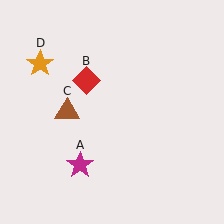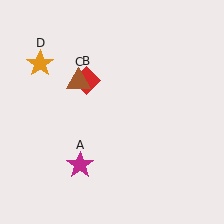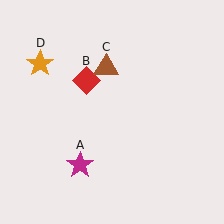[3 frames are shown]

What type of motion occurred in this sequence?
The brown triangle (object C) rotated clockwise around the center of the scene.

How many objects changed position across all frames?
1 object changed position: brown triangle (object C).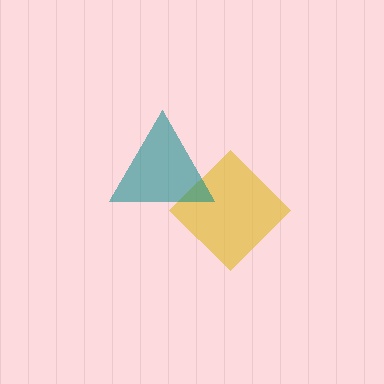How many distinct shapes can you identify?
There are 2 distinct shapes: a yellow diamond, a teal triangle.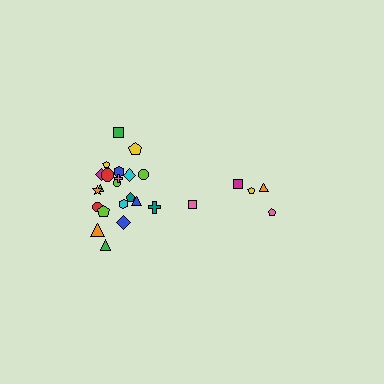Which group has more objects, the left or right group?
The left group.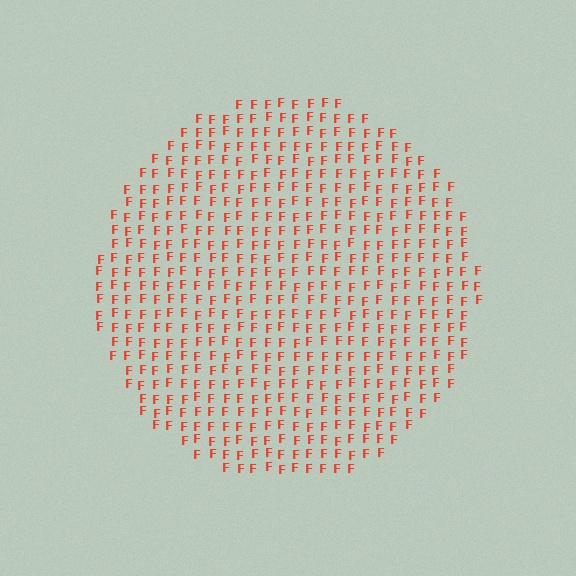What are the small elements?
The small elements are letter F's.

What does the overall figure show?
The overall figure shows a circle.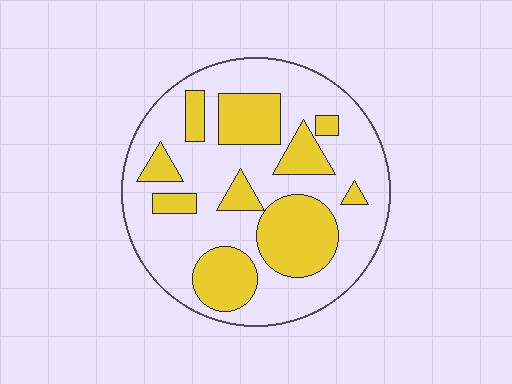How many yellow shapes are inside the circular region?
10.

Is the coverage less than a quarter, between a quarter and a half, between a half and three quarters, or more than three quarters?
Between a quarter and a half.